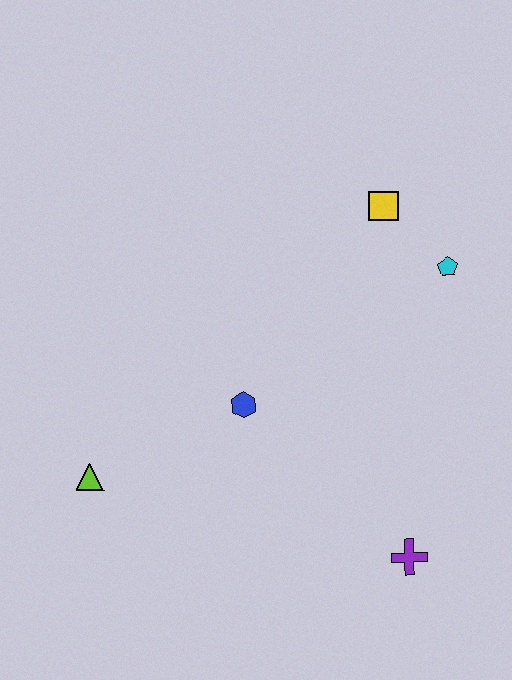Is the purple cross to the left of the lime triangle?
No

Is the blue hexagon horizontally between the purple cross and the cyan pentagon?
No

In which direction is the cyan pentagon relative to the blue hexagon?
The cyan pentagon is to the right of the blue hexagon.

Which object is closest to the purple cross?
The blue hexagon is closest to the purple cross.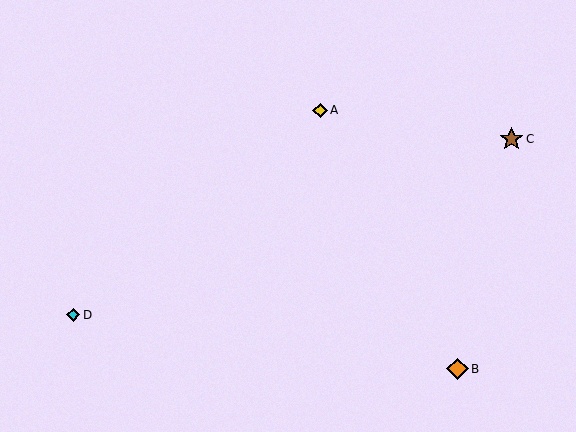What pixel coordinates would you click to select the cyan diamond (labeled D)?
Click at (73, 315) to select the cyan diamond D.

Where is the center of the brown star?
The center of the brown star is at (511, 139).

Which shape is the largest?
The brown star (labeled C) is the largest.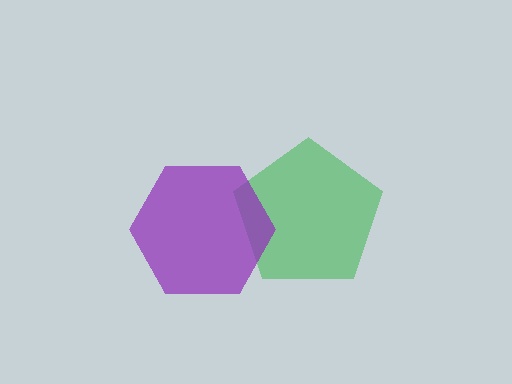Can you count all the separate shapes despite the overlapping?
Yes, there are 2 separate shapes.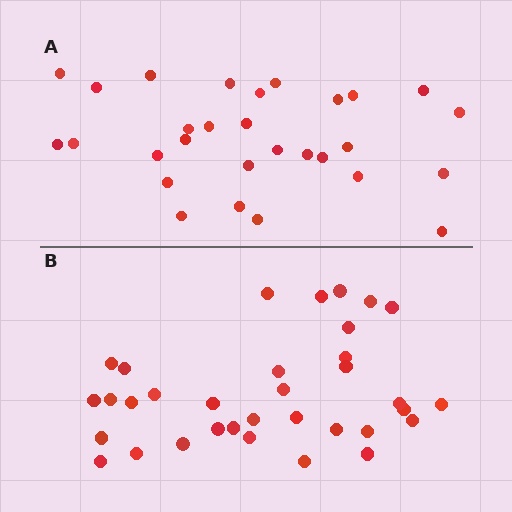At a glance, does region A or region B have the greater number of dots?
Region B (the bottom region) has more dots.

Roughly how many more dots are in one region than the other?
Region B has about 5 more dots than region A.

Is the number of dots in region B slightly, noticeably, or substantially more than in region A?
Region B has only slightly more — the two regions are fairly close. The ratio is roughly 1.2 to 1.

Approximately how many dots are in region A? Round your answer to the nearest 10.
About 30 dots. (The exact count is 29, which rounds to 30.)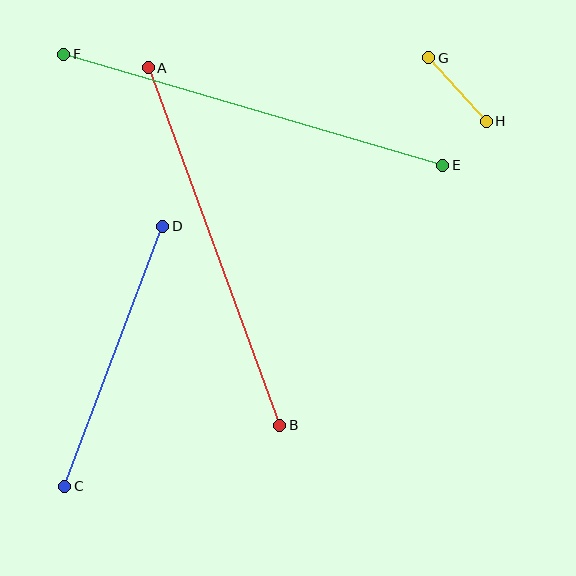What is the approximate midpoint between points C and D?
The midpoint is at approximately (114, 356) pixels.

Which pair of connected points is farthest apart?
Points E and F are farthest apart.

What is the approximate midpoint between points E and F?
The midpoint is at approximately (253, 110) pixels.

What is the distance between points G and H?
The distance is approximately 86 pixels.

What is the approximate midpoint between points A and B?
The midpoint is at approximately (214, 247) pixels.